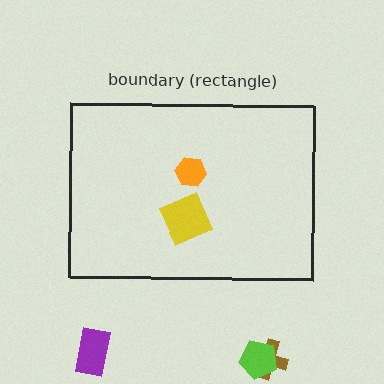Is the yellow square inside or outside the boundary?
Inside.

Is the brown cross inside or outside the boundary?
Outside.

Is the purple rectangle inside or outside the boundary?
Outside.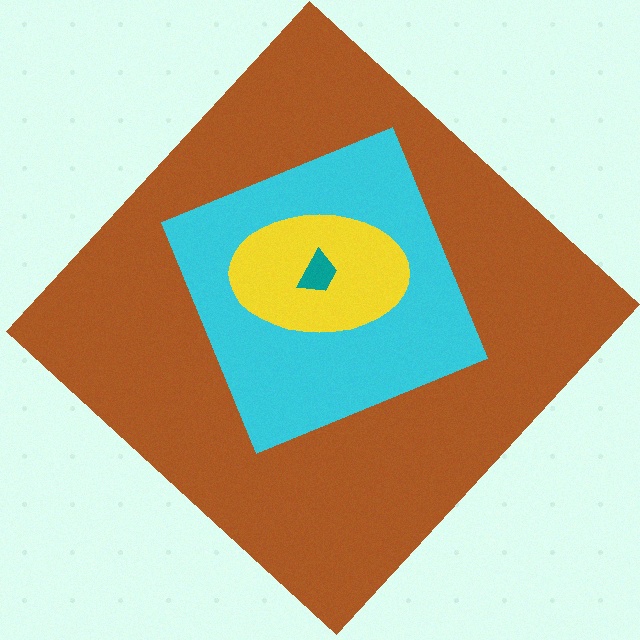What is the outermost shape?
The brown diamond.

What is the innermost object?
The teal trapezoid.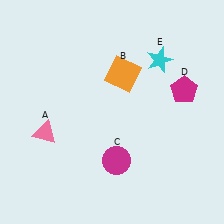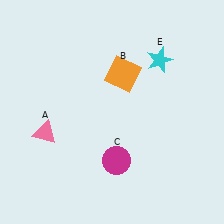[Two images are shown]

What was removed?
The magenta pentagon (D) was removed in Image 2.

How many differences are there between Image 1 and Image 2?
There is 1 difference between the two images.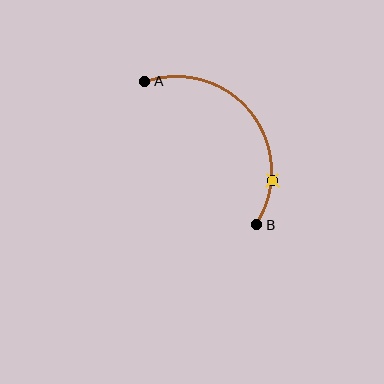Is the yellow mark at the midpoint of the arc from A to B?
No. The yellow mark lies on the arc but is closer to endpoint B. The arc midpoint would be at the point on the curve equidistant along the arc from both A and B.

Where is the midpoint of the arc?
The arc midpoint is the point on the curve farthest from the straight line joining A and B. It sits above and to the right of that line.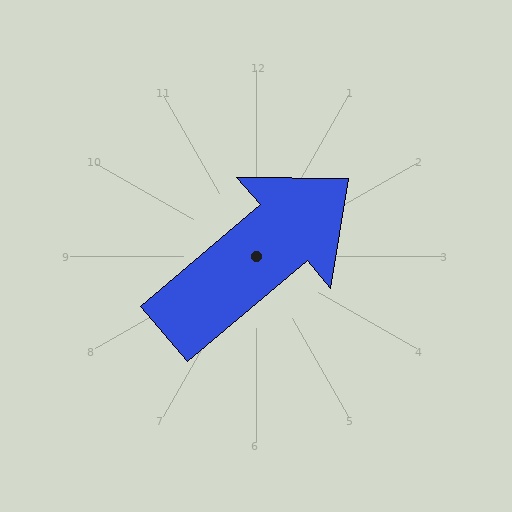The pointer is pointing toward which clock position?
Roughly 2 o'clock.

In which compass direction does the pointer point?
Northeast.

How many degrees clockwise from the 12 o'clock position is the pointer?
Approximately 50 degrees.